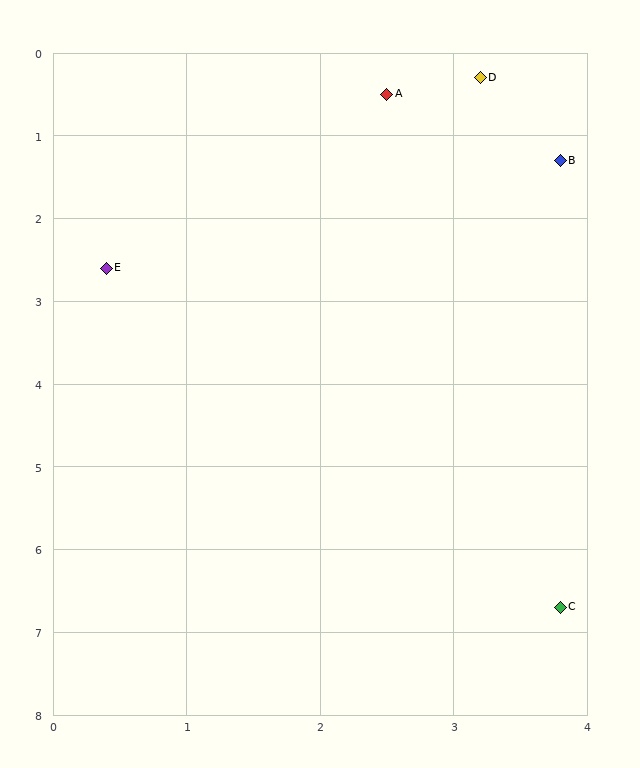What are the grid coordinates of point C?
Point C is at approximately (3.8, 6.7).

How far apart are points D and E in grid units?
Points D and E are about 3.6 grid units apart.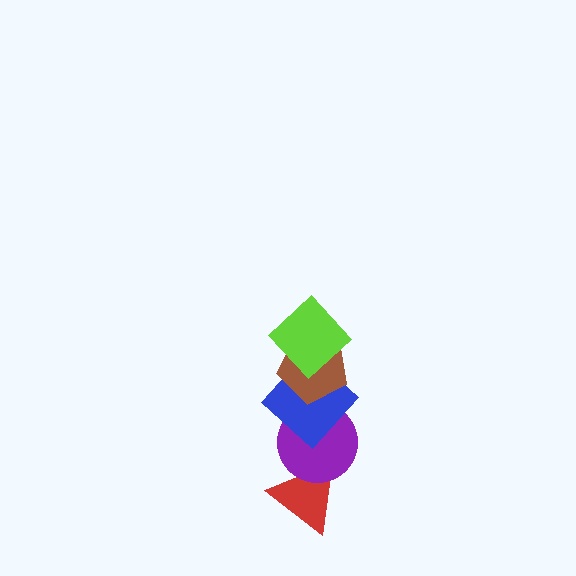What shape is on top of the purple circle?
The blue diamond is on top of the purple circle.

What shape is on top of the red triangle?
The purple circle is on top of the red triangle.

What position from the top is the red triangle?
The red triangle is 5th from the top.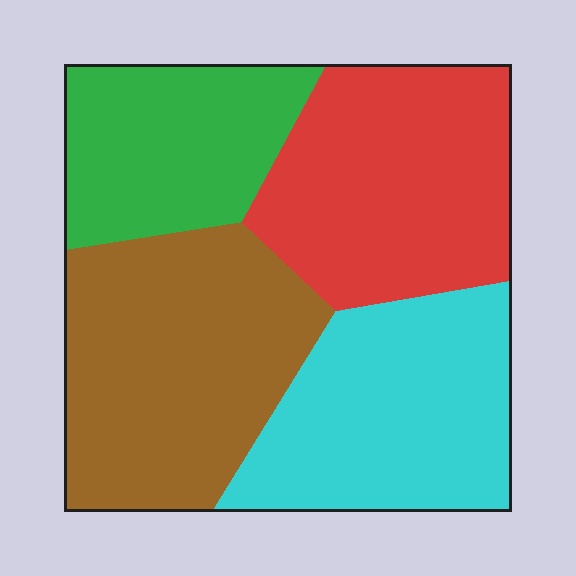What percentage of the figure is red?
Red covers 27% of the figure.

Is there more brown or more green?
Brown.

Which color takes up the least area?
Green, at roughly 20%.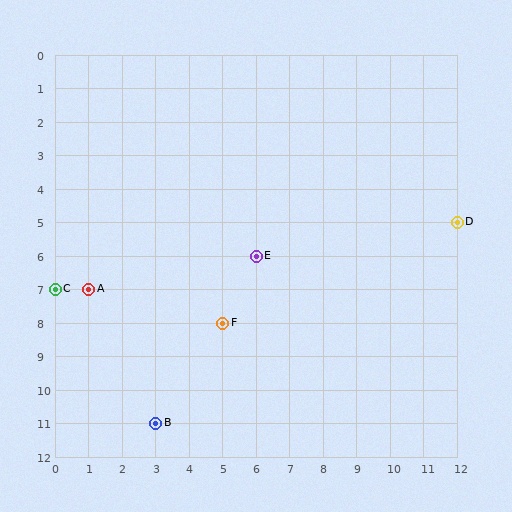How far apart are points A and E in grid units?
Points A and E are 5 columns and 1 row apart (about 5.1 grid units diagonally).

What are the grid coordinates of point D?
Point D is at grid coordinates (12, 5).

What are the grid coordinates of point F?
Point F is at grid coordinates (5, 8).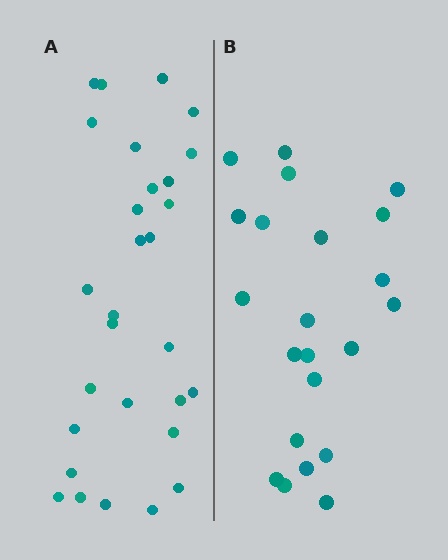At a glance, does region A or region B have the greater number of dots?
Region A (the left region) has more dots.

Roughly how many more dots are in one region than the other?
Region A has roughly 8 or so more dots than region B.